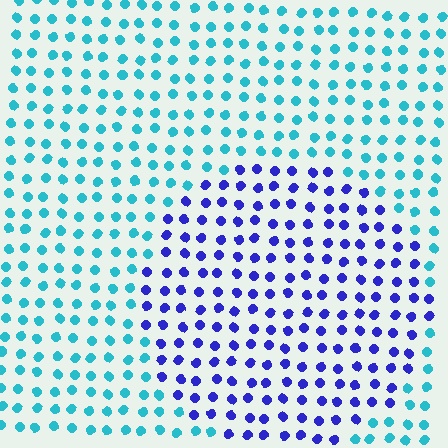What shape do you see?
I see a circle.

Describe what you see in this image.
The image is filled with small cyan elements in a uniform arrangement. A circle-shaped region is visible where the elements are tinted to a slightly different hue, forming a subtle color boundary.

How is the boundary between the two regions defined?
The boundary is defined purely by a slight shift in hue (about 57 degrees). Spacing, size, and orientation are identical on both sides.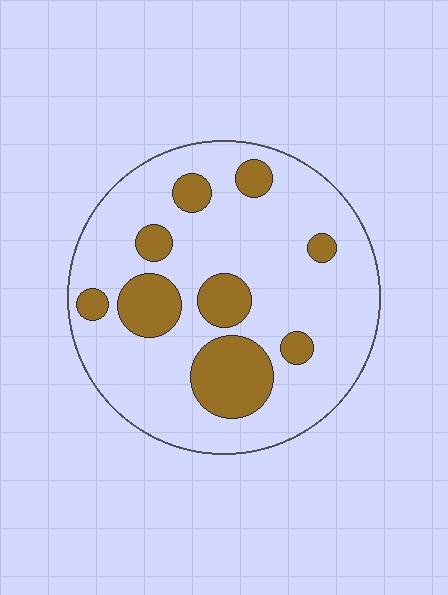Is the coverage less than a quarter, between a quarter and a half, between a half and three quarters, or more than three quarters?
Less than a quarter.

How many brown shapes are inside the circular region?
9.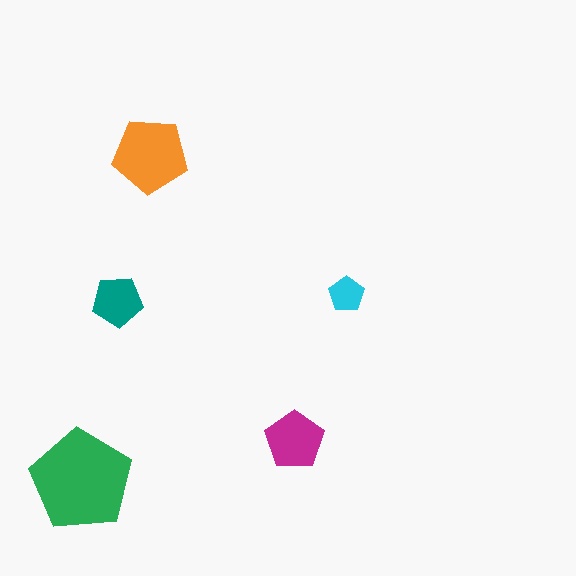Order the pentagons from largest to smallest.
the green one, the orange one, the magenta one, the teal one, the cyan one.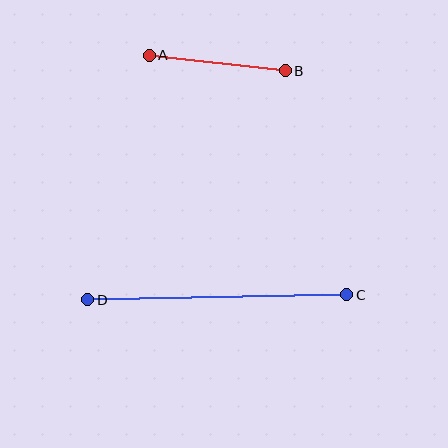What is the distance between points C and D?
The distance is approximately 259 pixels.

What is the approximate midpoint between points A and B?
The midpoint is at approximately (217, 63) pixels.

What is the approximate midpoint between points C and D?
The midpoint is at approximately (217, 297) pixels.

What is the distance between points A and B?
The distance is approximately 137 pixels.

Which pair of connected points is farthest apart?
Points C and D are farthest apart.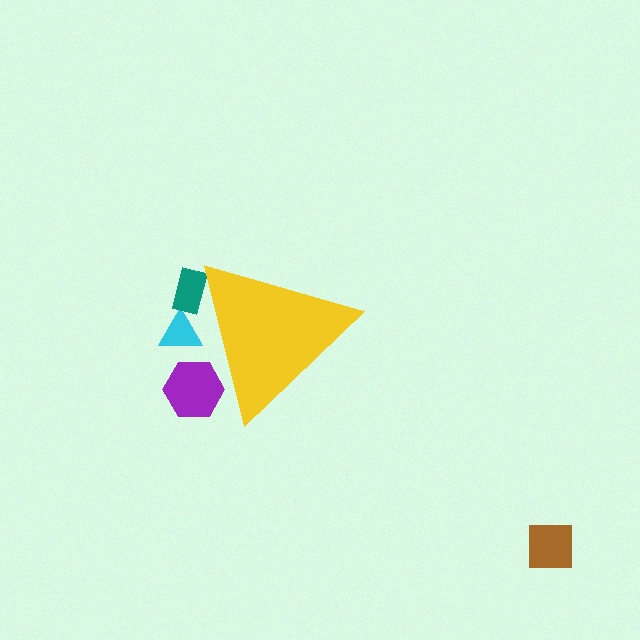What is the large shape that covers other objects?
A yellow triangle.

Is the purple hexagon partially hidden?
Yes, the purple hexagon is partially hidden behind the yellow triangle.